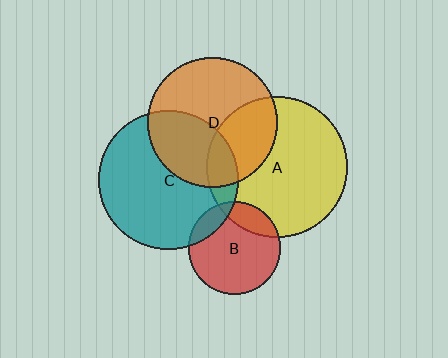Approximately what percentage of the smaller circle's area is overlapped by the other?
Approximately 15%.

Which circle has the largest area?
Circle A (yellow).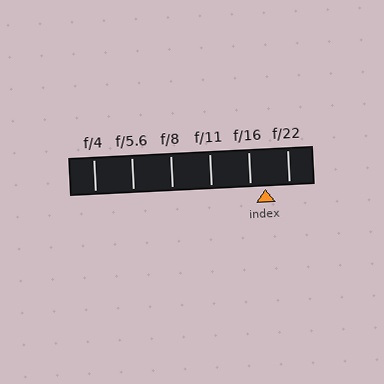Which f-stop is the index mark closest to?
The index mark is closest to f/16.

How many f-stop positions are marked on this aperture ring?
There are 6 f-stop positions marked.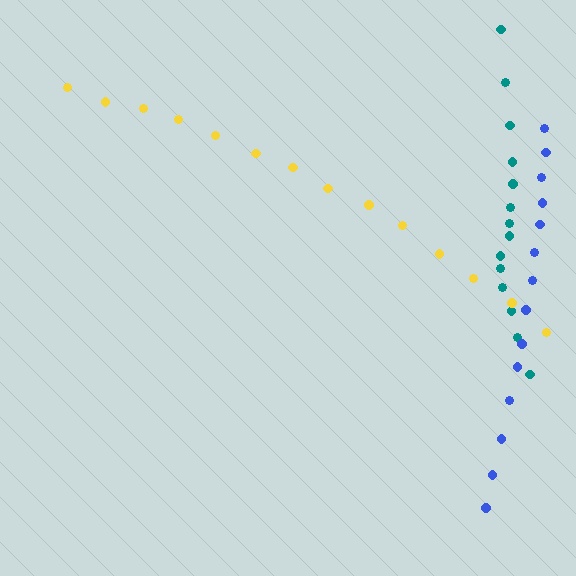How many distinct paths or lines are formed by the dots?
There are 3 distinct paths.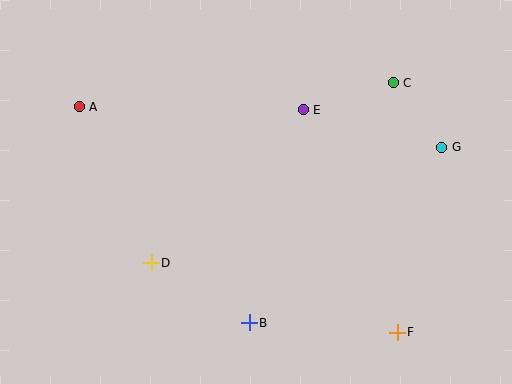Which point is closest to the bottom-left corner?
Point D is closest to the bottom-left corner.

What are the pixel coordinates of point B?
Point B is at (249, 323).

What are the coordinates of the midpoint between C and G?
The midpoint between C and G is at (417, 115).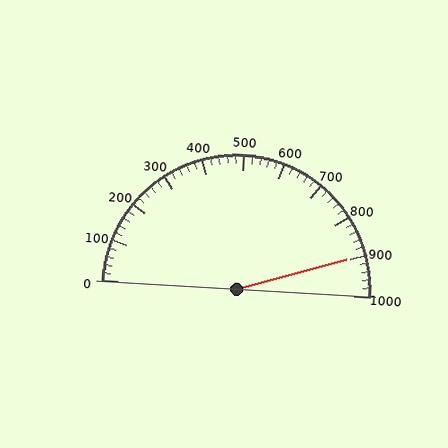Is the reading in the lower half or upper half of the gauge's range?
The reading is in the upper half of the range (0 to 1000).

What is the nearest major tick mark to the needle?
The nearest major tick mark is 900.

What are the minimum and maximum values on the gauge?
The gauge ranges from 0 to 1000.